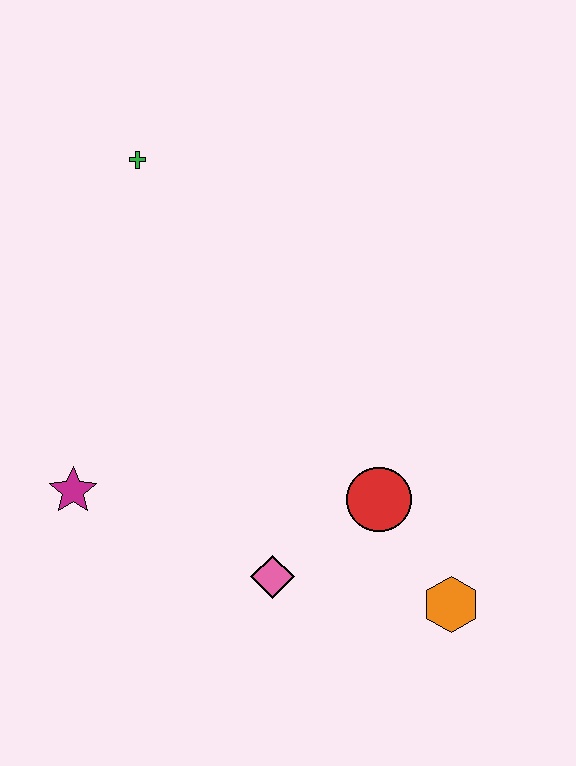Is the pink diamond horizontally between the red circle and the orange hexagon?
No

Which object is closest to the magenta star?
The pink diamond is closest to the magenta star.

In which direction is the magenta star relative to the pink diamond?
The magenta star is to the left of the pink diamond.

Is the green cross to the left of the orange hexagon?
Yes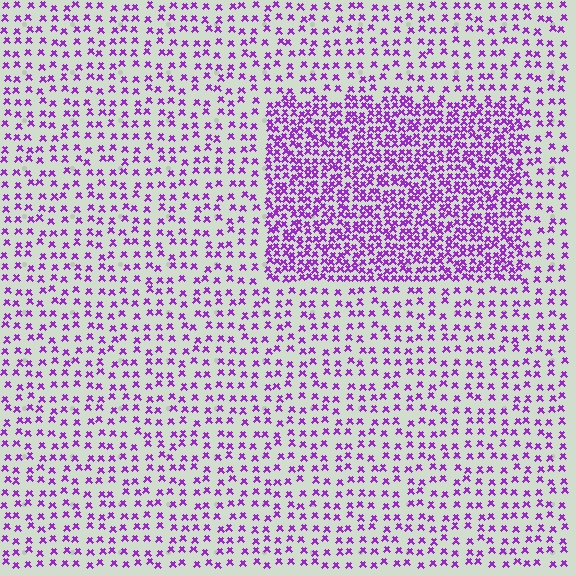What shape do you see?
I see a rectangle.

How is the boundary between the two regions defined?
The boundary is defined by a change in element density (approximately 2.3x ratio). All elements are the same color, size, and shape.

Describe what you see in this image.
The image contains small purple elements arranged at two different densities. A rectangle-shaped region is visible where the elements are more densely packed than the surrounding area.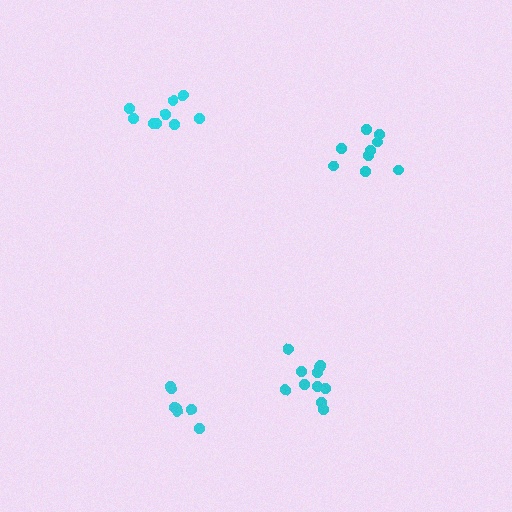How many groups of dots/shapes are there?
There are 4 groups.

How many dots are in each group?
Group 1: 11 dots, Group 2: 8 dots, Group 3: 9 dots, Group 4: 9 dots (37 total).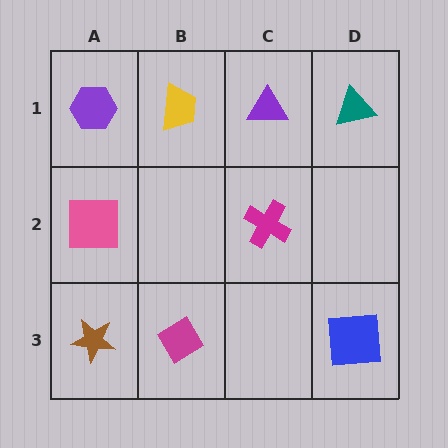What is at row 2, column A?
A pink square.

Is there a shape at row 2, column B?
No, that cell is empty.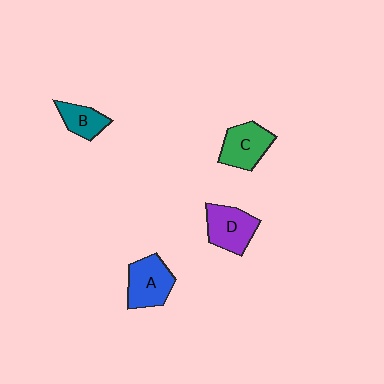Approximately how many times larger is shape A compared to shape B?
Approximately 1.6 times.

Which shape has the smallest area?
Shape B (teal).